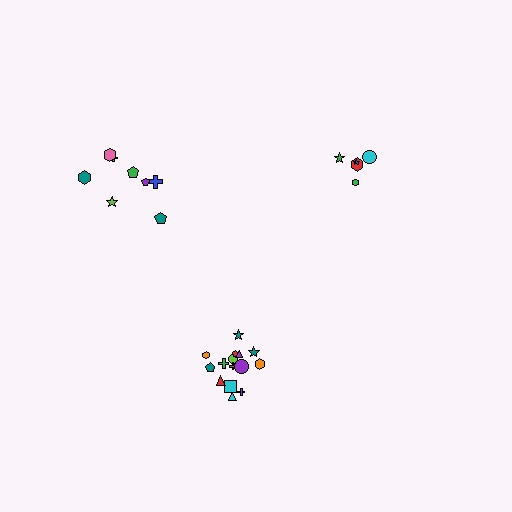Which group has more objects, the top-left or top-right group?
The top-left group.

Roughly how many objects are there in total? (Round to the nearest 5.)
Roughly 30 objects in total.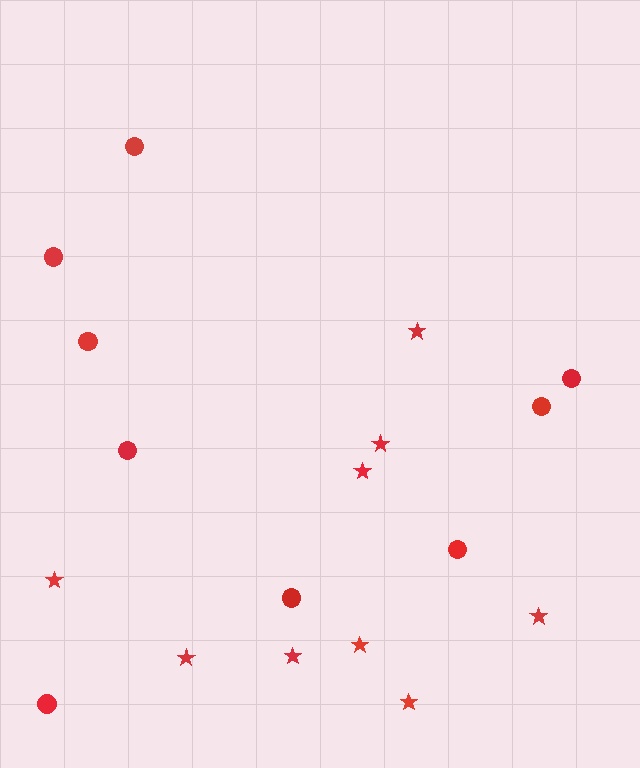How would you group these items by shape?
There are 2 groups: one group of circles (9) and one group of stars (9).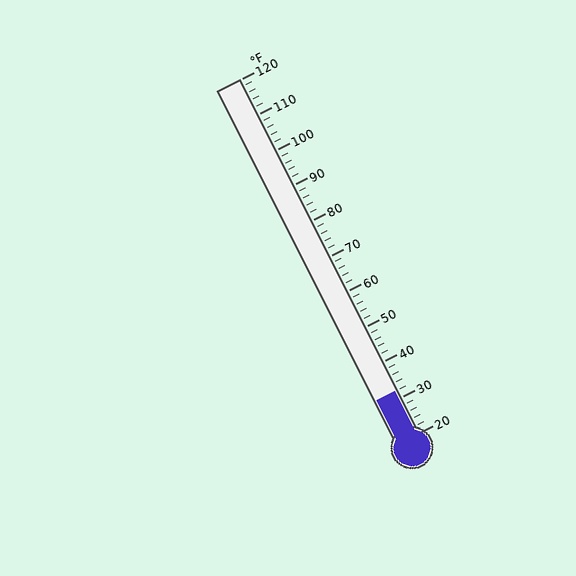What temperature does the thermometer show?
The thermometer shows approximately 32°F.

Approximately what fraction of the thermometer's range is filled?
The thermometer is filled to approximately 10% of its range.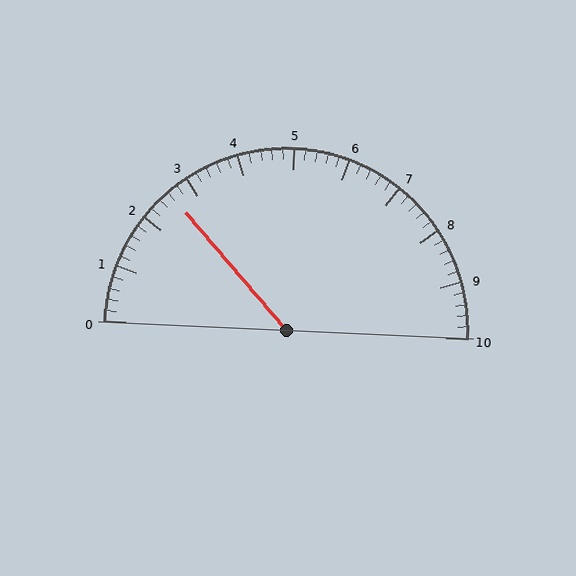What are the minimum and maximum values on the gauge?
The gauge ranges from 0 to 10.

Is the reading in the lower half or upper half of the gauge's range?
The reading is in the lower half of the range (0 to 10).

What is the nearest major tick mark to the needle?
The nearest major tick mark is 3.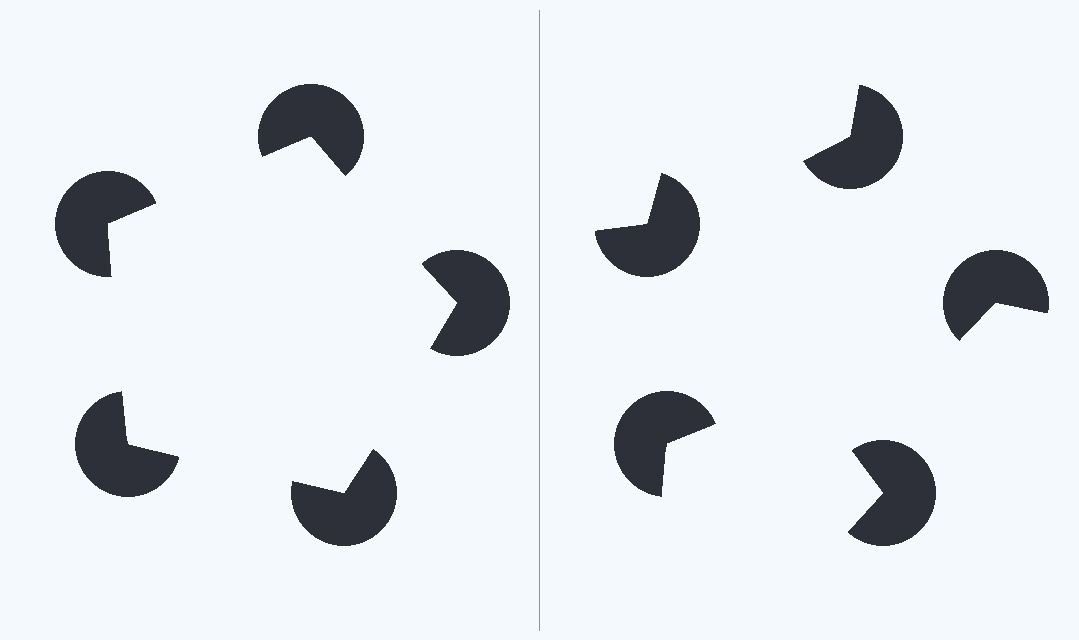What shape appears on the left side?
An illusory pentagon.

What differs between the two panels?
The pac-man discs are positioned identically on both sides; only the wedge orientations differ. On the left they align to a pentagon; on the right they are misaligned.